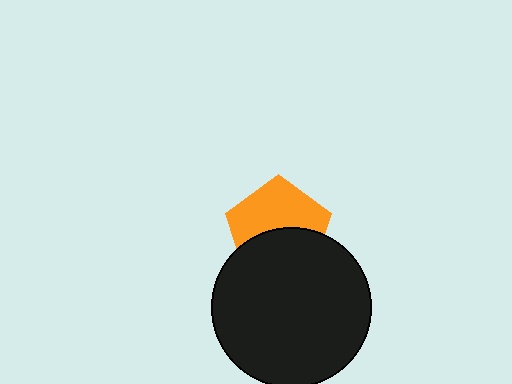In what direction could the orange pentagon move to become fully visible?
The orange pentagon could move up. That would shift it out from behind the black circle entirely.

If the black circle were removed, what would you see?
You would see the complete orange pentagon.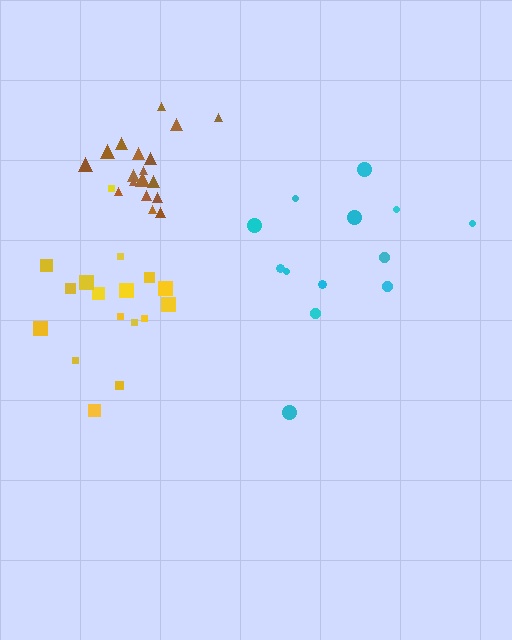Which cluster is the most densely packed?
Brown.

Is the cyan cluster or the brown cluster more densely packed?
Brown.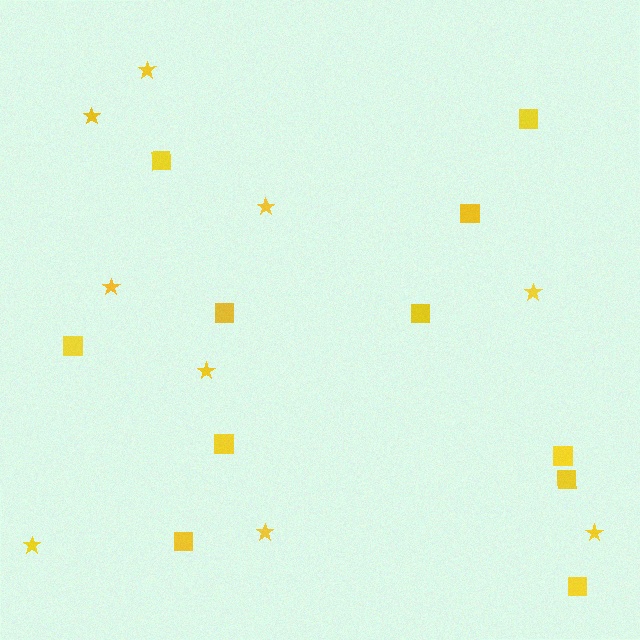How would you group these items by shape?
There are 2 groups: one group of squares (11) and one group of stars (9).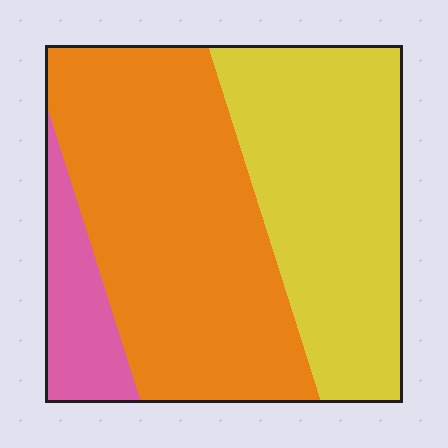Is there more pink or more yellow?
Yellow.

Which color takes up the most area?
Orange, at roughly 50%.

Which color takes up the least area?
Pink, at roughly 10%.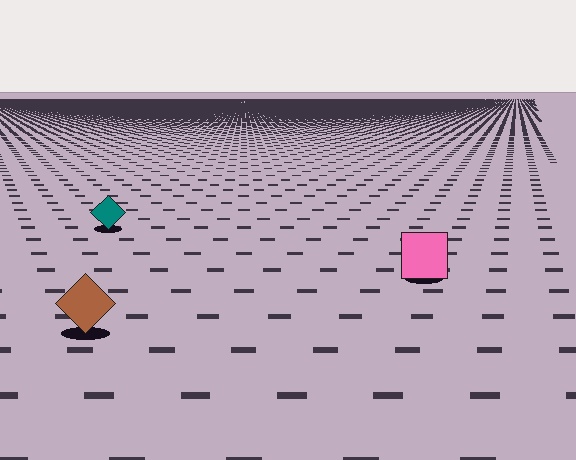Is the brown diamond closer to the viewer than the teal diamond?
Yes. The brown diamond is closer — you can tell from the texture gradient: the ground texture is coarser near it.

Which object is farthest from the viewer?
The teal diamond is farthest from the viewer. It appears smaller and the ground texture around it is denser.